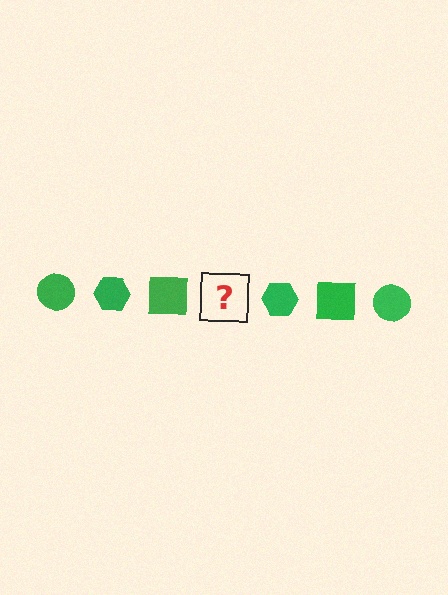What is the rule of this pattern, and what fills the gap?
The rule is that the pattern cycles through circle, hexagon, square shapes in green. The gap should be filled with a green circle.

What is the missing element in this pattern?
The missing element is a green circle.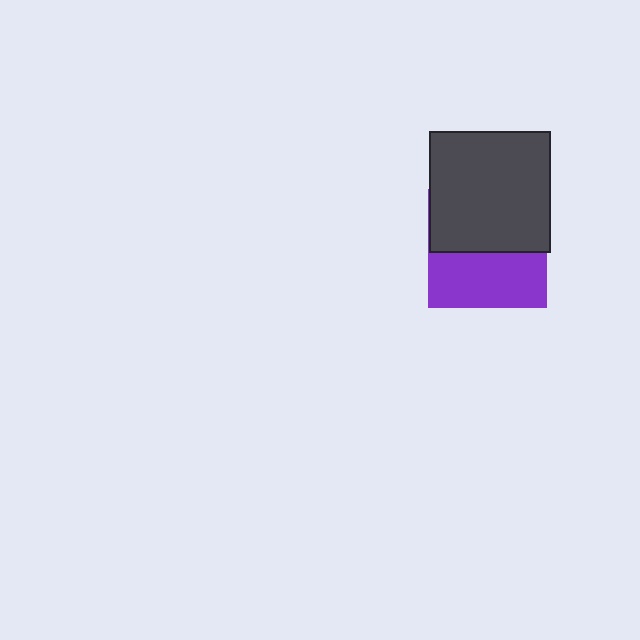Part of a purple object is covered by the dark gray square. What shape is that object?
It is a square.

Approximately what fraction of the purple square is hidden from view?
Roughly 53% of the purple square is hidden behind the dark gray square.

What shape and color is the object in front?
The object in front is a dark gray square.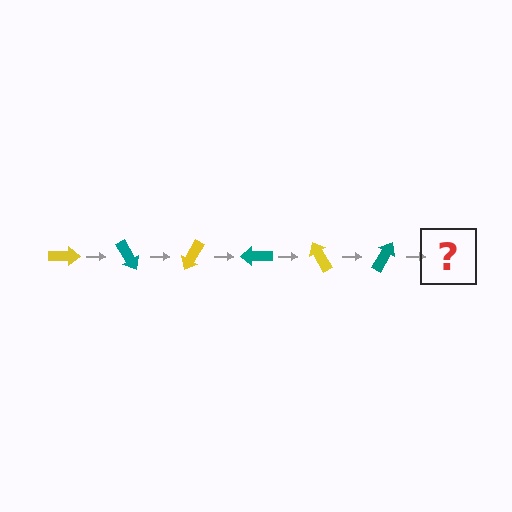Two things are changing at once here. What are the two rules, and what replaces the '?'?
The two rules are that it rotates 60 degrees each step and the color cycles through yellow and teal. The '?' should be a yellow arrow, rotated 360 degrees from the start.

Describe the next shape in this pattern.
It should be a yellow arrow, rotated 360 degrees from the start.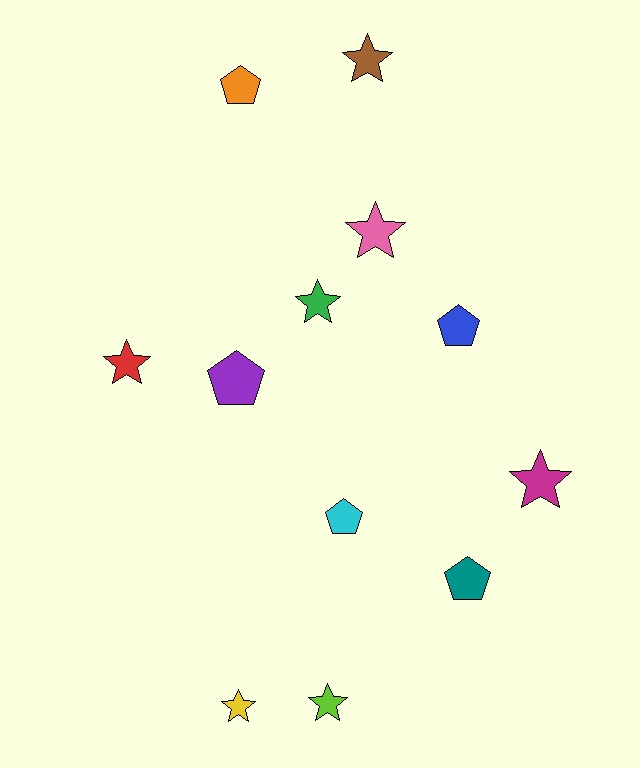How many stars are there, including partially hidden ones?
There are 7 stars.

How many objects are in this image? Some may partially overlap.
There are 12 objects.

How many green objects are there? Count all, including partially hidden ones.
There is 1 green object.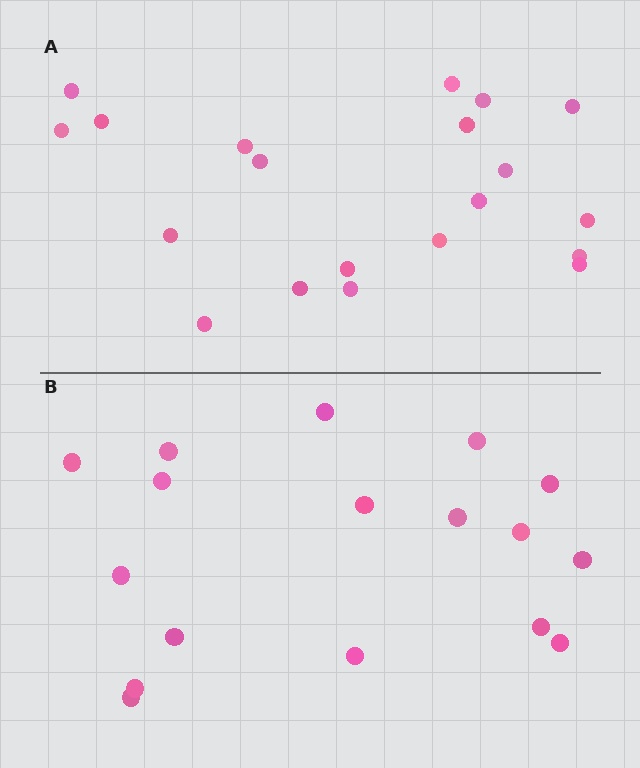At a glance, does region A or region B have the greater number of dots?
Region A (the top region) has more dots.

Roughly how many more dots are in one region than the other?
Region A has just a few more — roughly 2 or 3 more dots than region B.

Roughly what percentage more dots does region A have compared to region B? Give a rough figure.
About 20% more.